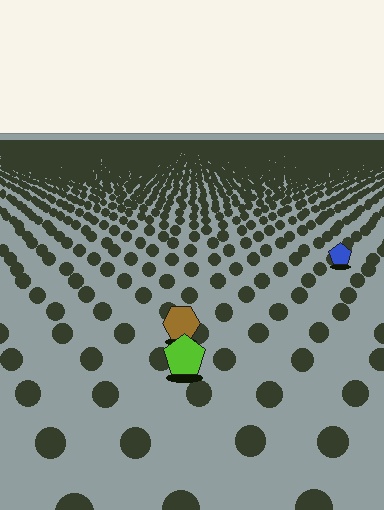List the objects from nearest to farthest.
From nearest to farthest: the lime pentagon, the brown hexagon, the blue pentagon.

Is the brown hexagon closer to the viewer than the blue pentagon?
Yes. The brown hexagon is closer — you can tell from the texture gradient: the ground texture is coarser near it.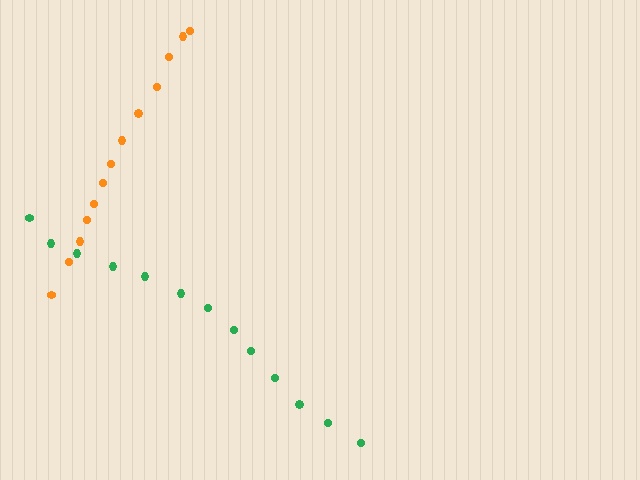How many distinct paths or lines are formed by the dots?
There are 2 distinct paths.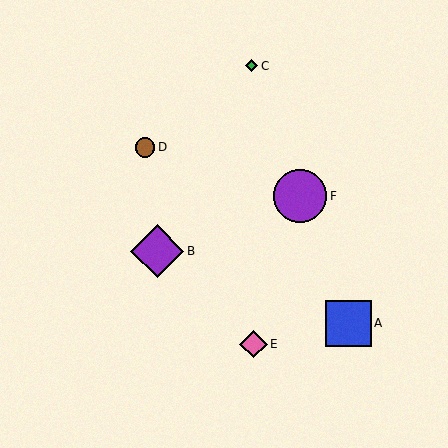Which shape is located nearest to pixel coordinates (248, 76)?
The green diamond (labeled C) at (251, 66) is nearest to that location.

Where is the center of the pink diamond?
The center of the pink diamond is at (254, 344).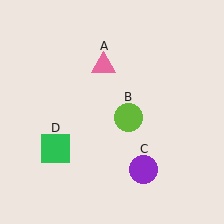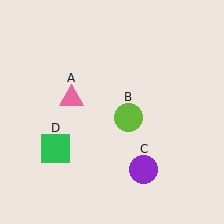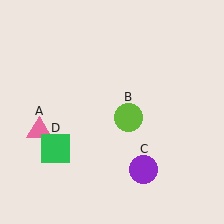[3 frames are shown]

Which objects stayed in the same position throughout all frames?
Lime circle (object B) and purple circle (object C) and green square (object D) remained stationary.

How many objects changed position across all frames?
1 object changed position: pink triangle (object A).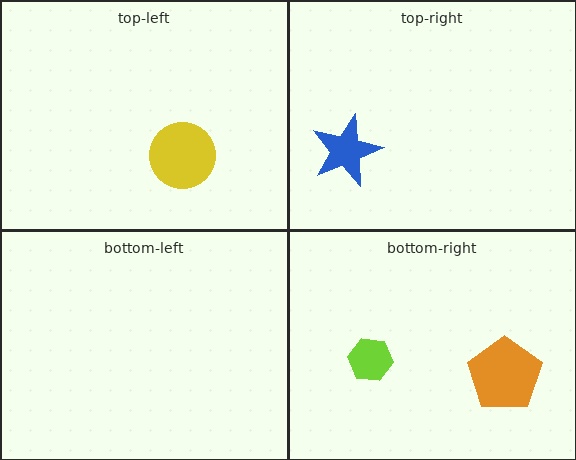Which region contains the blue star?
The top-right region.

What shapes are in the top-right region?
The blue star.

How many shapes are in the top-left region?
1.